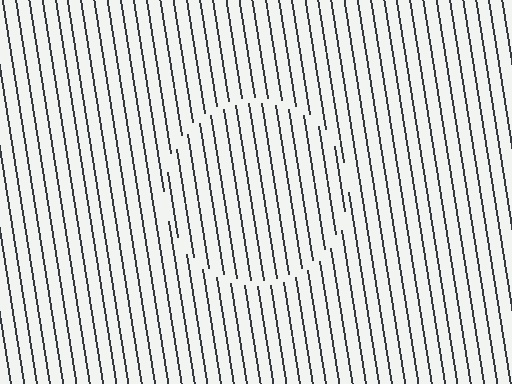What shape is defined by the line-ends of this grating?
An illusory circle. The interior of the shape contains the same grating, shifted by half a period — the contour is defined by the phase discontinuity where line-ends from the inner and outer gratings abut.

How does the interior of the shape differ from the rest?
The interior of the shape contains the same grating, shifted by half a period — the contour is defined by the phase discontinuity where line-ends from the inner and outer gratings abut.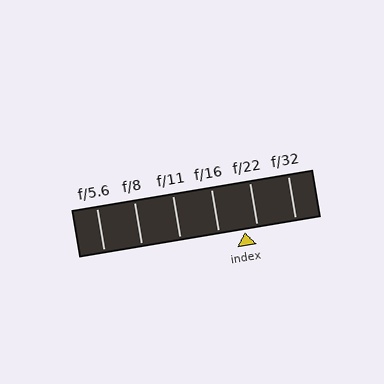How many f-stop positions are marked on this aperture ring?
There are 6 f-stop positions marked.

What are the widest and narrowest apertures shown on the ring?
The widest aperture shown is f/5.6 and the narrowest is f/32.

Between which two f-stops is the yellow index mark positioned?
The index mark is between f/16 and f/22.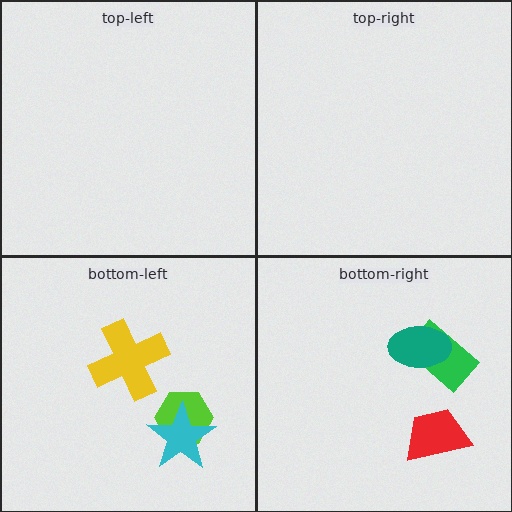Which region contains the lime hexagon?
The bottom-left region.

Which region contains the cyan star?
The bottom-left region.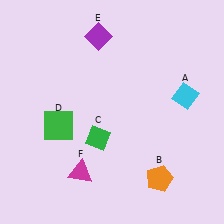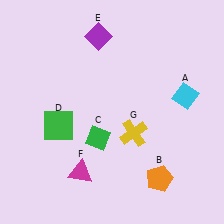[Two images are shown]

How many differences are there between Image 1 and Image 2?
There is 1 difference between the two images.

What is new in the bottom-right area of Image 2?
A yellow cross (G) was added in the bottom-right area of Image 2.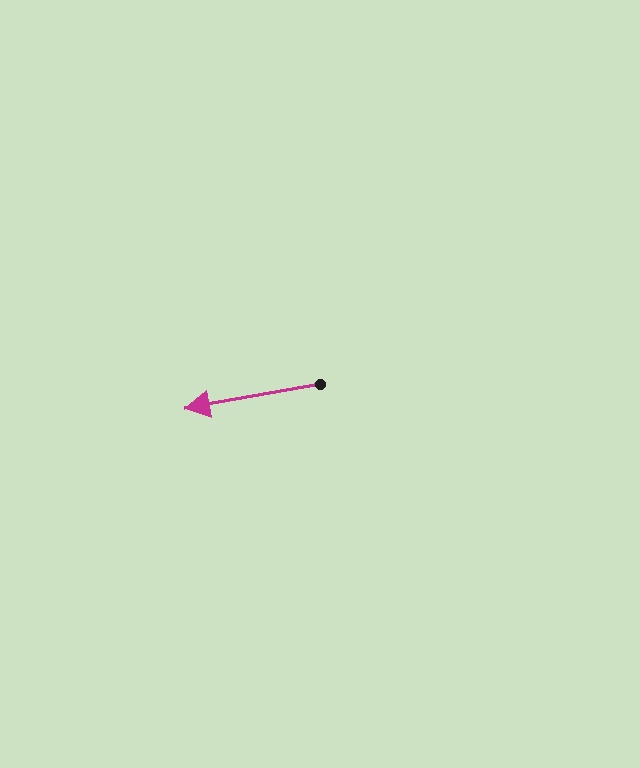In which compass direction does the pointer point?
West.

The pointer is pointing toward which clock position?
Roughly 9 o'clock.